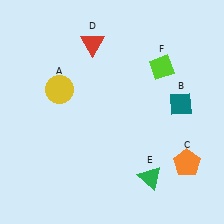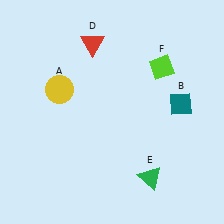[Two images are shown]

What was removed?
The orange pentagon (C) was removed in Image 2.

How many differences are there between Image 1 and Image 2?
There is 1 difference between the two images.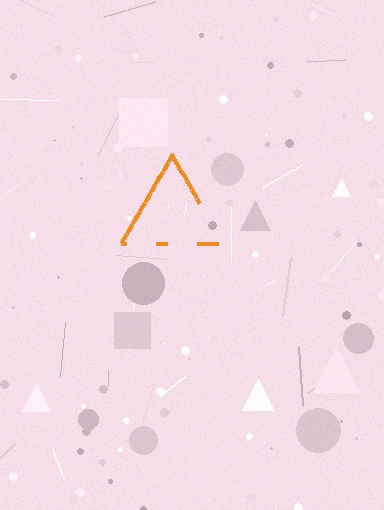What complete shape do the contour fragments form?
The contour fragments form a triangle.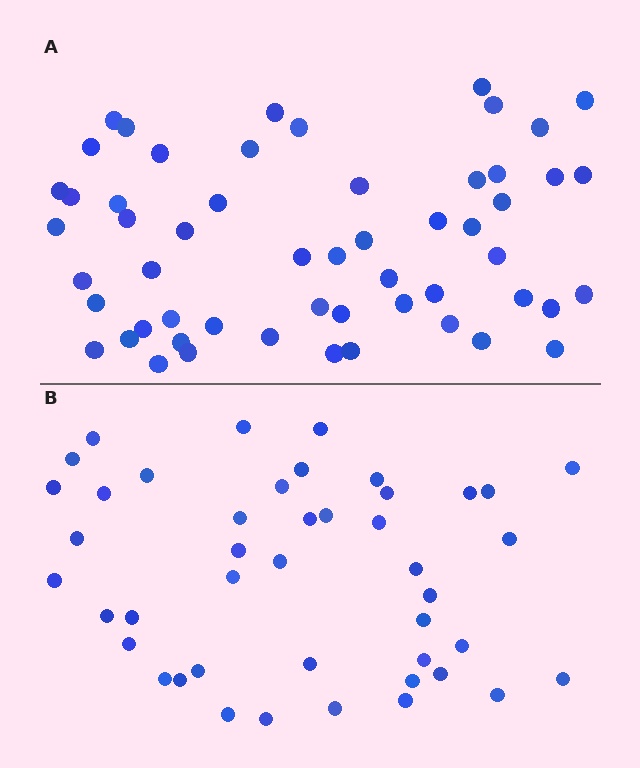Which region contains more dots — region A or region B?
Region A (the top region) has more dots.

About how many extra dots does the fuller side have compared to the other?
Region A has roughly 12 or so more dots than region B.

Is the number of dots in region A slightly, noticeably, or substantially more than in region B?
Region A has noticeably more, but not dramatically so. The ratio is roughly 1.2 to 1.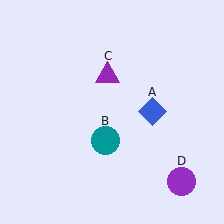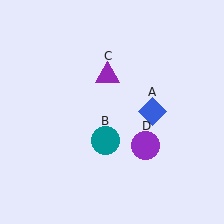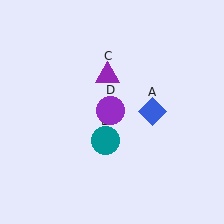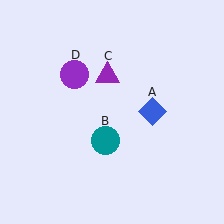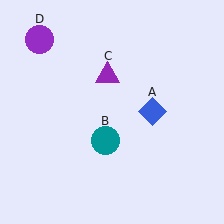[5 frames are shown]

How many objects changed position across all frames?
1 object changed position: purple circle (object D).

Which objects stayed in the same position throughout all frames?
Blue diamond (object A) and teal circle (object B) and purple triangle (object C) remained stationary.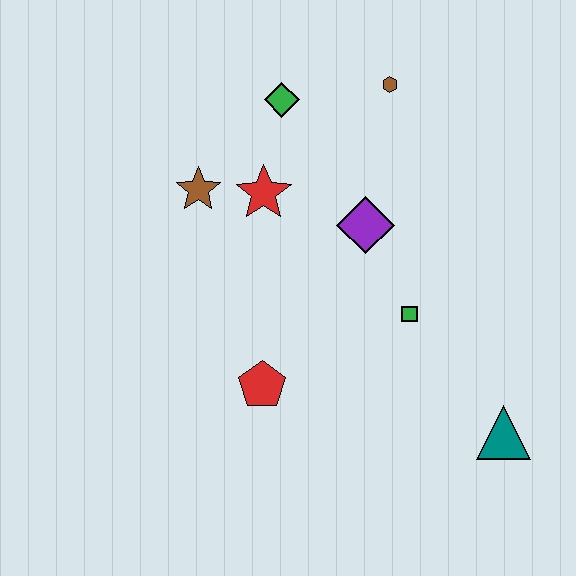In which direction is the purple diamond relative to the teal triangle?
The purple diamond is above the teal triangle.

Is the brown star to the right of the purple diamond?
No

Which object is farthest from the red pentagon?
The brown hexagon is farthest from the red pentagon.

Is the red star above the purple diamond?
Yes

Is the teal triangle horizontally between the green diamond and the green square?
No